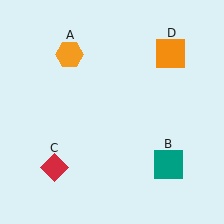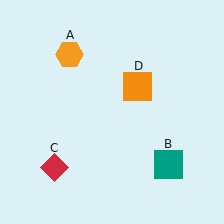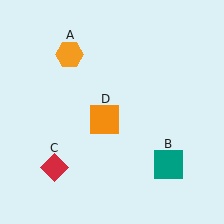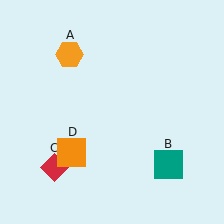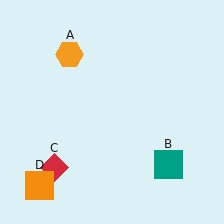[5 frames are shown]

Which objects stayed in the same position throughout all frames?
Orange hexagon (object A) and teal square (object B) and red diamond (object C) remained stationary.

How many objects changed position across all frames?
1 object changed position: orange square (object D).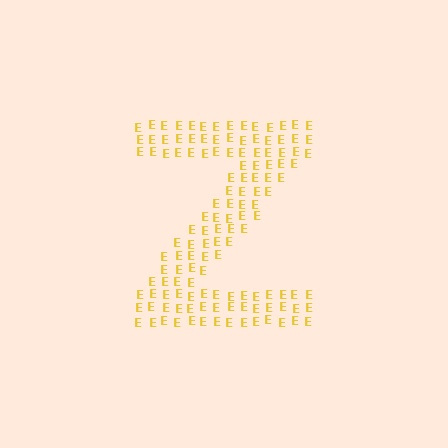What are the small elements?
The small elements are letter E's.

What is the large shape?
The large shape is the letter Z.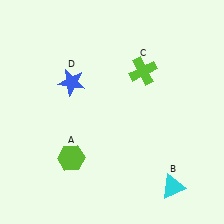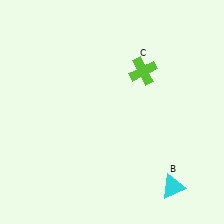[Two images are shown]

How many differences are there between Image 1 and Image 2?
There are 2 differences between the two images.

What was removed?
The lime hexagon (A), the blue star (D) were removed in Image 2.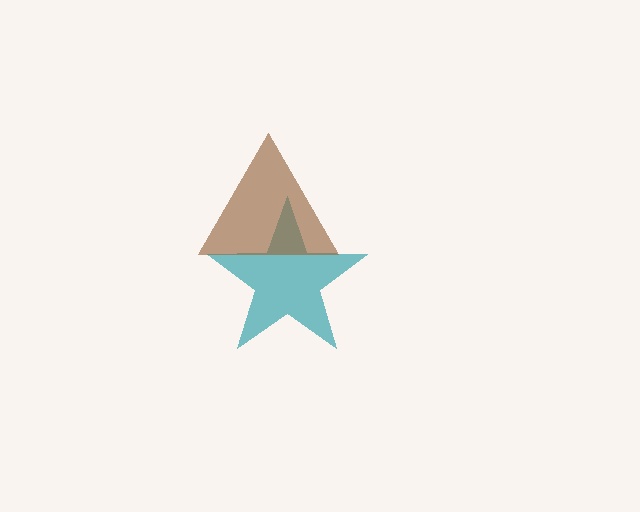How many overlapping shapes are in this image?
There are 2 overlapping shapes in the image.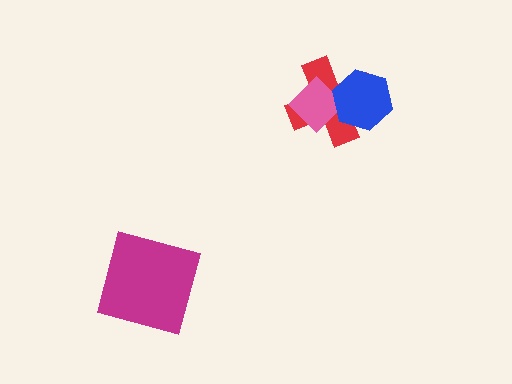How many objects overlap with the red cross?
2 objects overlap with the red cross.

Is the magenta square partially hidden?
No, no other shape covers it.